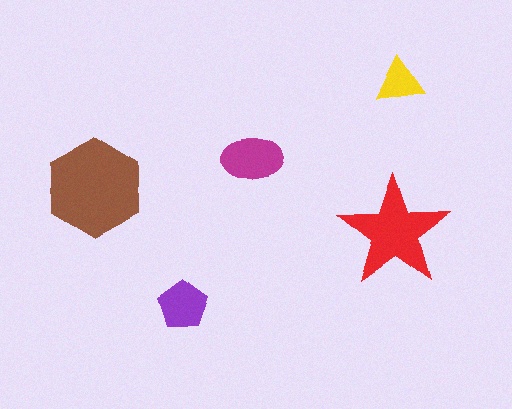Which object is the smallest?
The yellow triangle.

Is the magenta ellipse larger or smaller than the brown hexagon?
Smaller.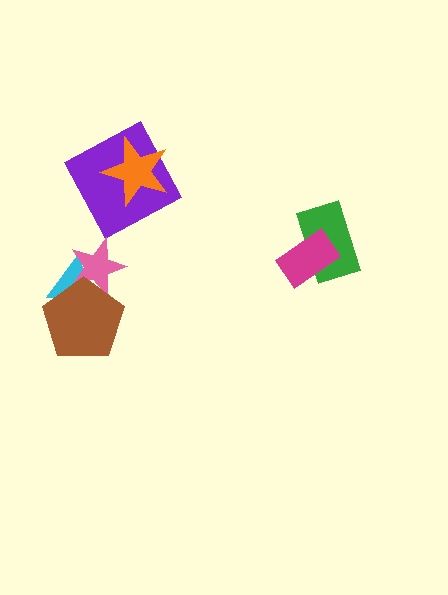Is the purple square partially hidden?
Yes, it is partially covered by another shape.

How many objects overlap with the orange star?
1 object overlaps with the orange star.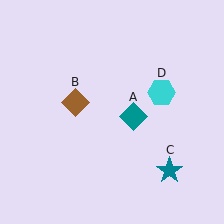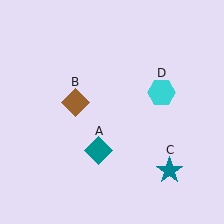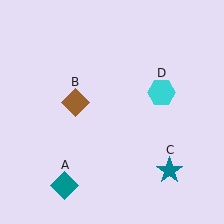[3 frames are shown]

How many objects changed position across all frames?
1 object changed position: teal diamond (object A).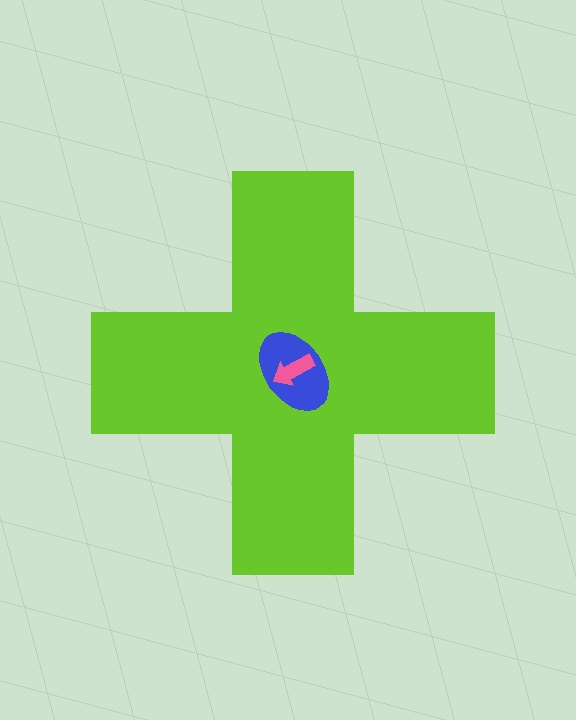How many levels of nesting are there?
3.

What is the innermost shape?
The pink arrow.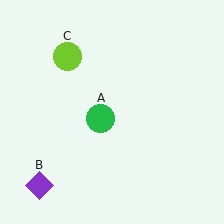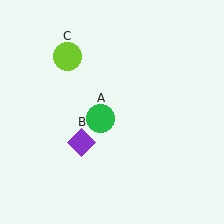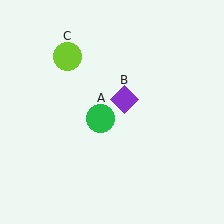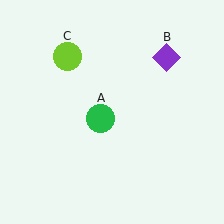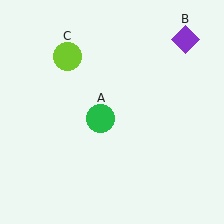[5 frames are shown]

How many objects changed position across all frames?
1 object changed position: purple diamond (object B).